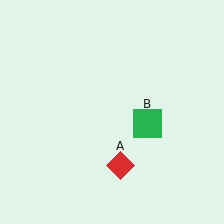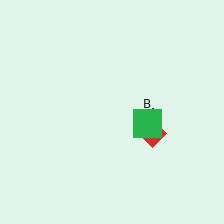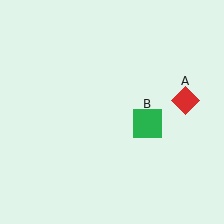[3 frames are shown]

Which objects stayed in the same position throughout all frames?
Green square (object B) remained stationary.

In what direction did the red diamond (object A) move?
The red diamond (object A) moved up and to the right.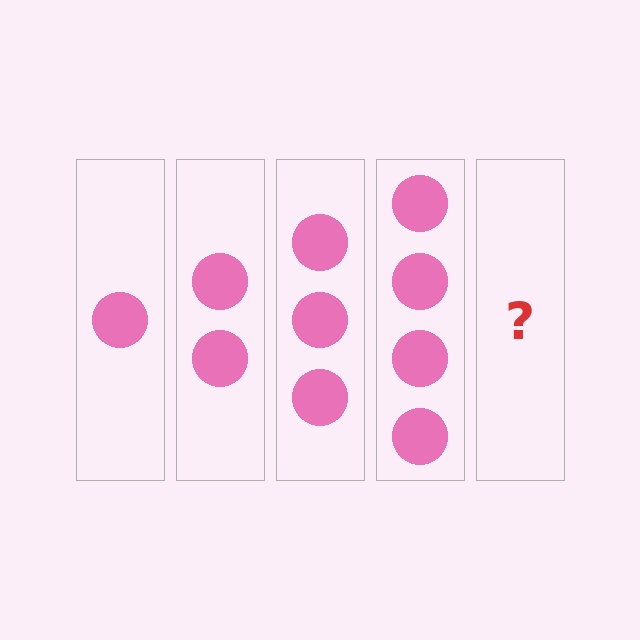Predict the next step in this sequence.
The next step is 5 circles.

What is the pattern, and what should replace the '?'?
The pattern is that each step adds one more circle. The '?' should be 5 circles.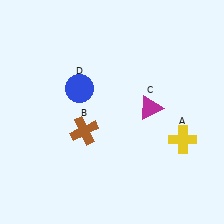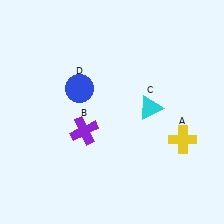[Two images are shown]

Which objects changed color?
B changed from brown to purple. C changed from magenta to cyan.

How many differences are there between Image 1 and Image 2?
There are 2 differences between the two images.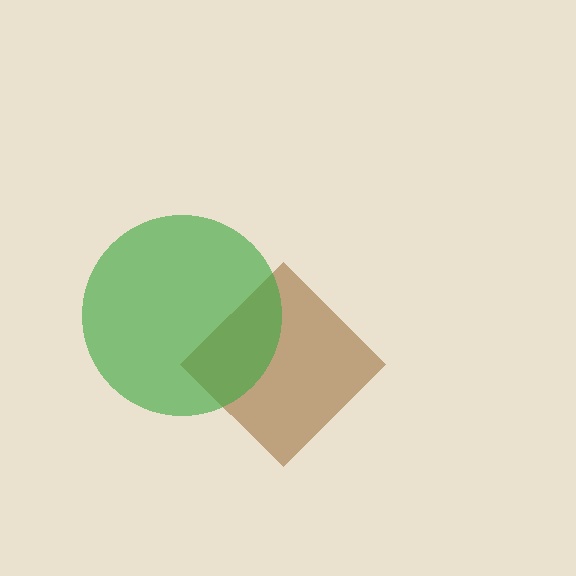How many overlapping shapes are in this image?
There are 2 overlapping shapes in the image.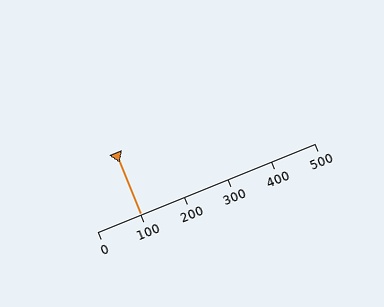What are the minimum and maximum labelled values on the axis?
The axis runs from 0 to 500.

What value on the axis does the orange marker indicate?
The marker indicates approximately 100.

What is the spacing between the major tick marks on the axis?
The major ticks are spaced 100 apart.